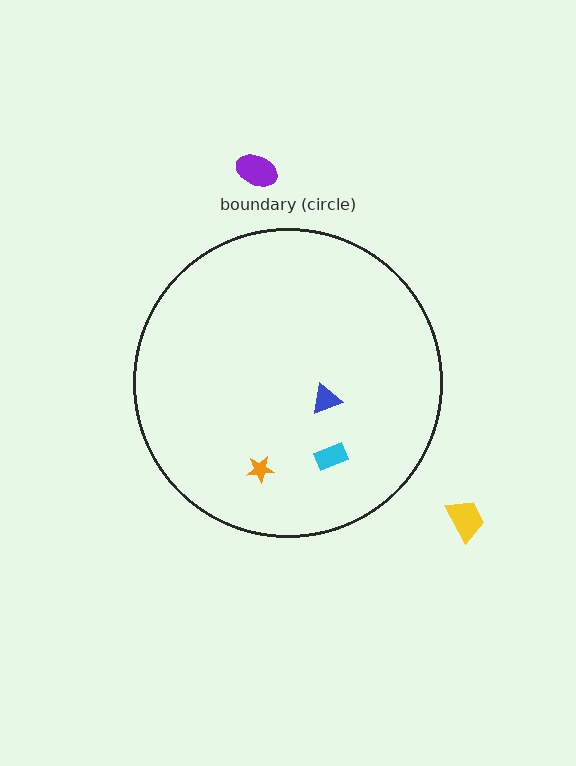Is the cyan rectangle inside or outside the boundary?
Inside.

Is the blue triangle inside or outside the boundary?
Inside.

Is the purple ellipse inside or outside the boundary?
Outside.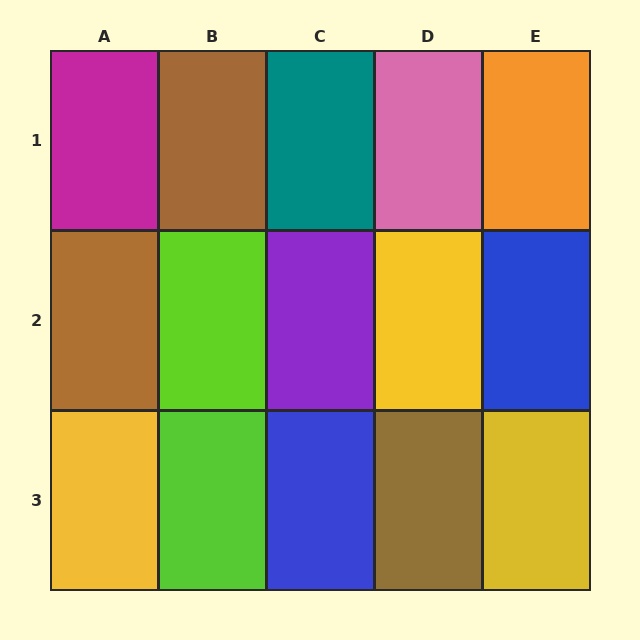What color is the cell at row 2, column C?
Purple.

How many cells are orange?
1 cell is orange.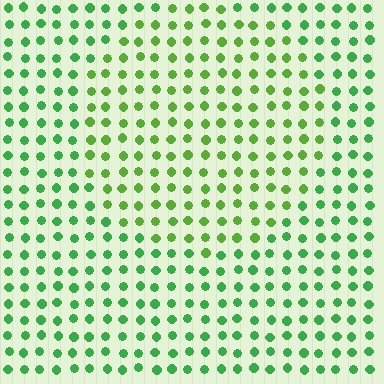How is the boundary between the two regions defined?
The boundary is defined purely by a slight shift in hue (about 28 degrees). Spacing, size, and orientation are identical on both sides.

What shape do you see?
I see a circle.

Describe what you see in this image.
The image is filled with small green elements in a uniform arrangement. A circle-shaped region is visible where the elements are tinted to a slightly different hue, forming a subtle color boundary.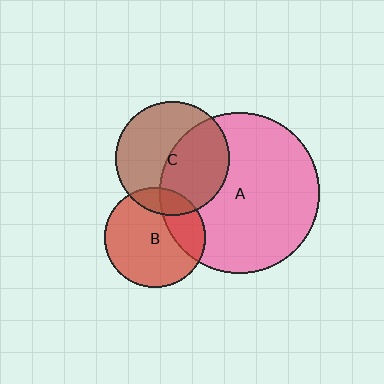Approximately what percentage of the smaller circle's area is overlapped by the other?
Approximately 25%.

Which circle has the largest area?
Circle A (pink).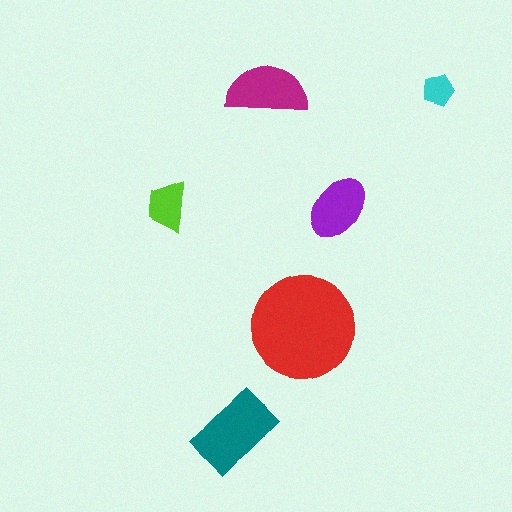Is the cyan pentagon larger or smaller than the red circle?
Smaller.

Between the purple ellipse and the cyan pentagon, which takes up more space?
The purple ellipse.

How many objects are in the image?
There are 6 objects in the image.